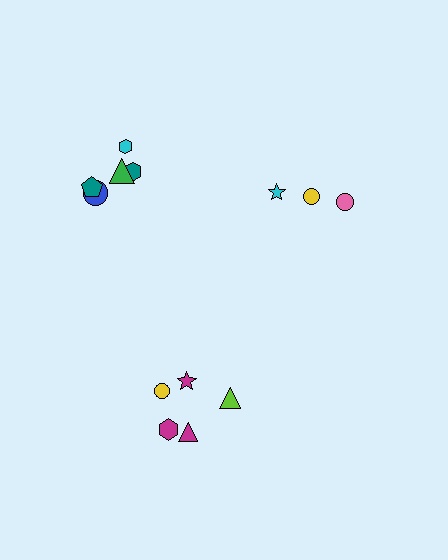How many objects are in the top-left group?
There are 5 objects.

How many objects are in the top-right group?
There are 3 objects.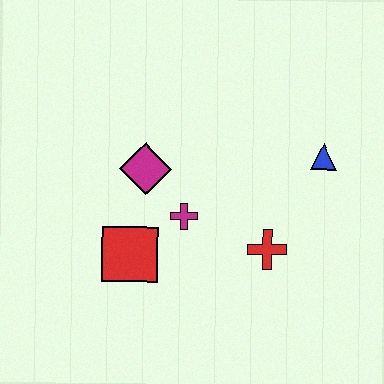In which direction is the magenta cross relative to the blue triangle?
The magenta cross is to the left of the blue triangle.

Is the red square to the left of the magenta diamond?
Yes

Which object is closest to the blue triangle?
The red cross is closest to the blue triangle.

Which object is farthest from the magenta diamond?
The blue triangle is farthest from the magenta diamond.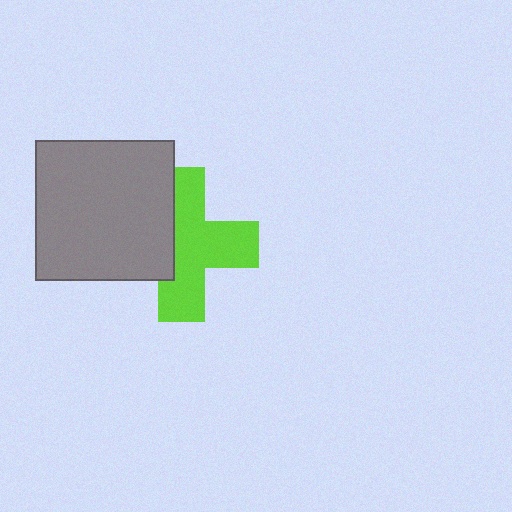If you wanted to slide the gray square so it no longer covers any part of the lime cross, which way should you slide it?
Slide it left — that is the most direct way to separate the two shapes.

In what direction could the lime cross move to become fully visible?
The lime cross could move right. That would shift it out from behind the gray square entirely.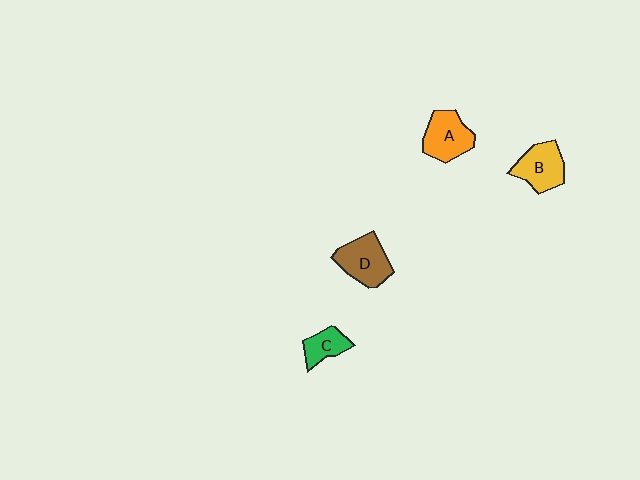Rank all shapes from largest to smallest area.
From largest to smallest: D (brown), A (orange), B (yellow), C (green).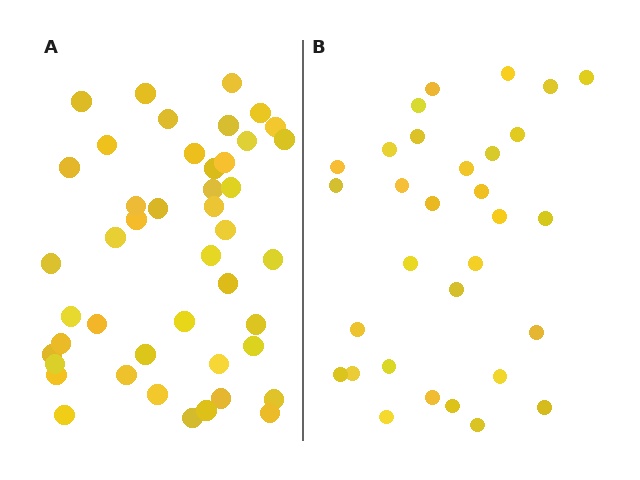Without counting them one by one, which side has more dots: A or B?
Region A (the left region) has more dots.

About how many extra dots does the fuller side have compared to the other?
Region A has approximately 15 more dots than region B.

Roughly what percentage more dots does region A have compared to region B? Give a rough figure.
About 45% more.